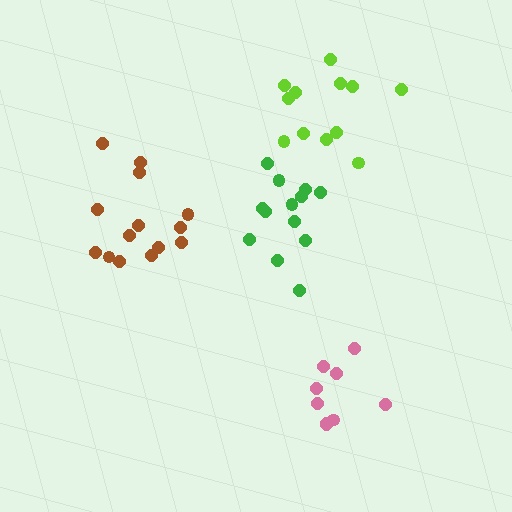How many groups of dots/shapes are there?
There are 4 groups.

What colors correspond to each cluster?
The clusters are colored: brown, lime, pink, green.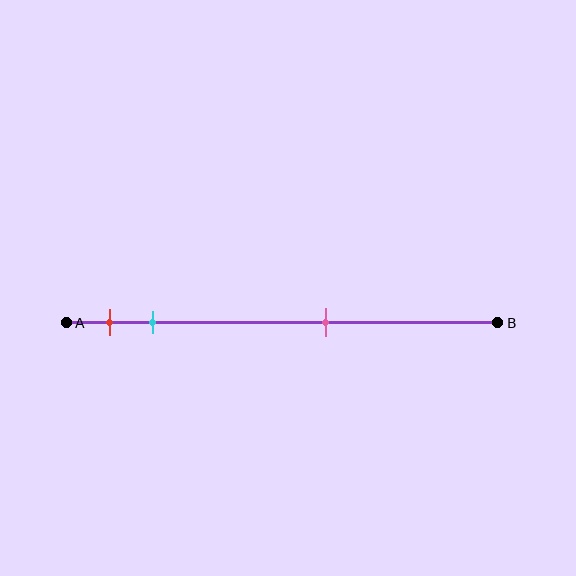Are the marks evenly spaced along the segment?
No, the marks are not evenly spaced.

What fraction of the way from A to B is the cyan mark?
The cyan mark is approximately 20% (0.2) of the way from A to B.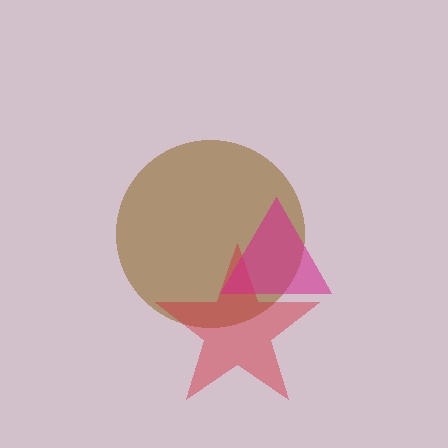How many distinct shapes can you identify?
There are 3 distinct shapes: a brown circle, a red star, a magenta triangle.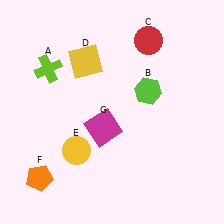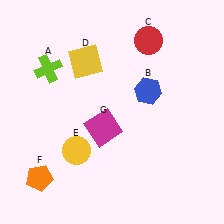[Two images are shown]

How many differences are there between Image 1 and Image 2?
There is 1 difference between the two images.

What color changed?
The hexagon (B) changed from lime in Image 1 to blue in Image 2.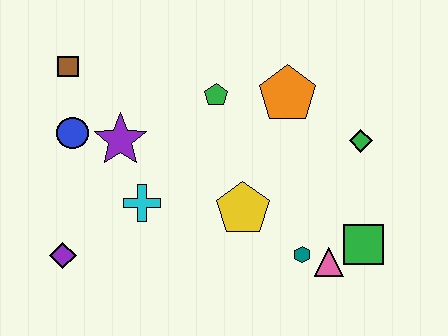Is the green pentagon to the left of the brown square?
No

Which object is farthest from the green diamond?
The purple diamond is farthest from the green diamond.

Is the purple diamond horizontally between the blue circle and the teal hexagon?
No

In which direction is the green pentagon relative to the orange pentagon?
The green pentagon is to the left of the orange pentagon.